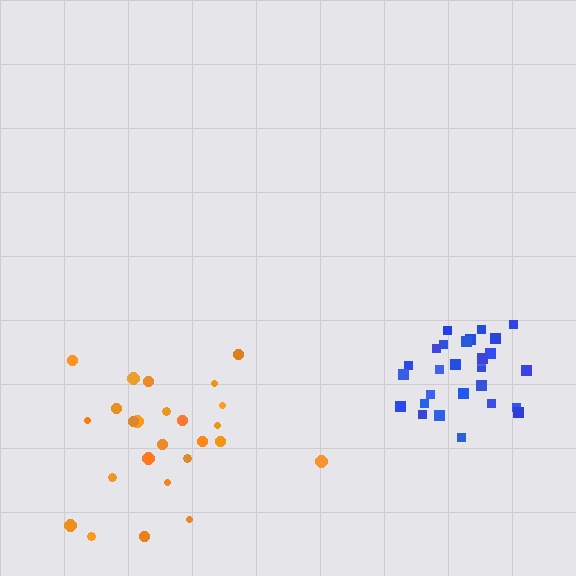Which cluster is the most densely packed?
Blue.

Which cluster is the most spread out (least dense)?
Orange.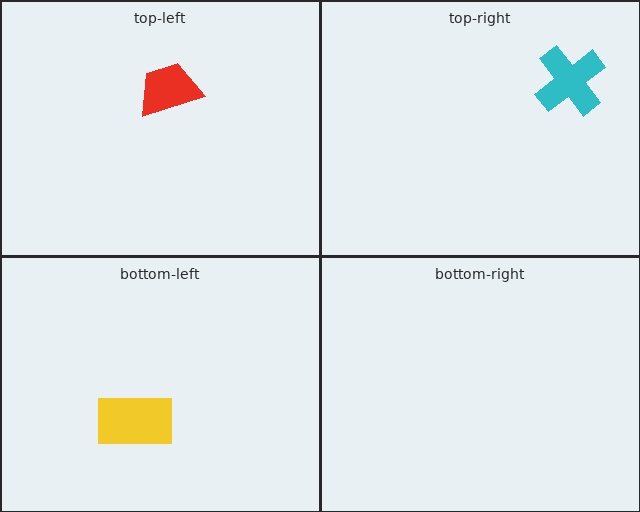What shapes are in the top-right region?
The cyan cross.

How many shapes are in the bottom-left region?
1.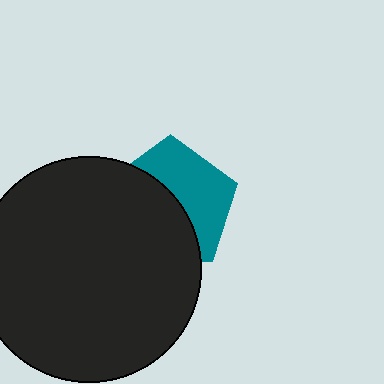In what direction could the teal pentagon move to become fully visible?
The teal pentagon could move toward the upper-right. That would shift it out from behind the black circle entirely.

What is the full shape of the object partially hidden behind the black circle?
The partially hidden object is a teal pentagon.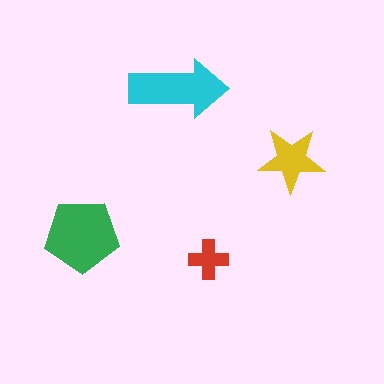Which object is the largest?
The green pentagon.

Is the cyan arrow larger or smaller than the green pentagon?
Smaller.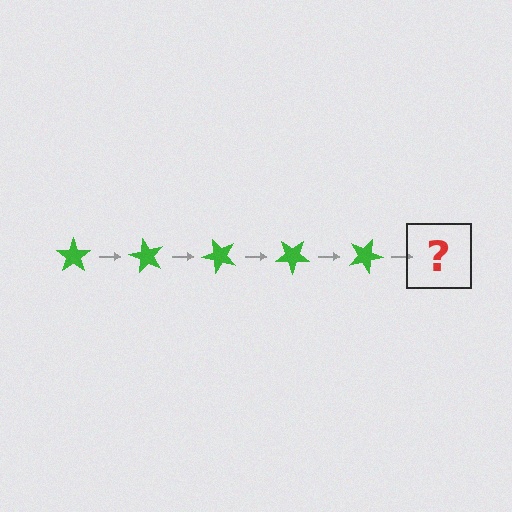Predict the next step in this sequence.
The next step is a green star rotated 300 degrees.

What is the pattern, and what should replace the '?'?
The pattern is that the star rotates 60 degrees each step. The '?' should be a green star rotated 300 degrees.